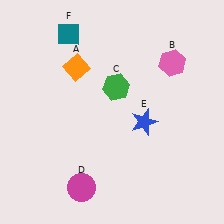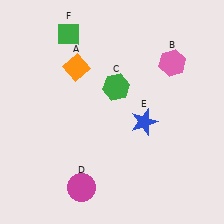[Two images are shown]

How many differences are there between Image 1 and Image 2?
There is 1 difference between the two images.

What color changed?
The diamond (F) changed from teal in Image 1 to green in Image 2.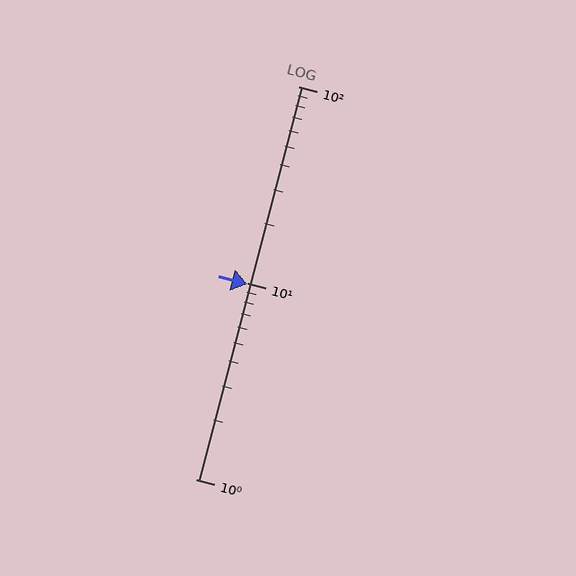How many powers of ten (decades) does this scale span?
The scale spans 2 decades, from 1 to 100.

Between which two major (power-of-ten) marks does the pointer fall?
The pointer is between 1 and 10.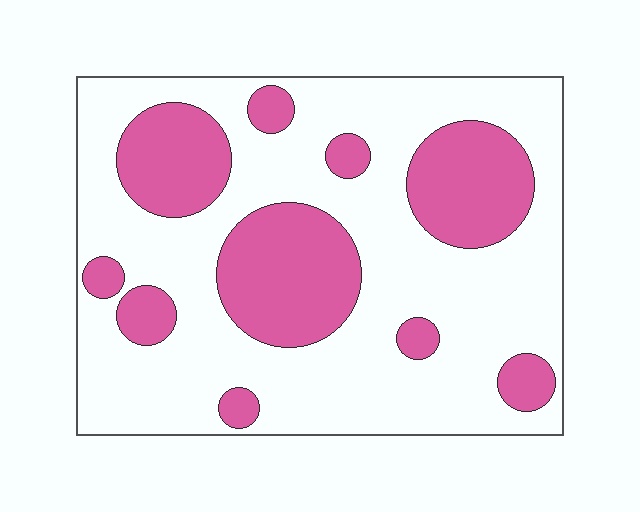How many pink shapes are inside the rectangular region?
10.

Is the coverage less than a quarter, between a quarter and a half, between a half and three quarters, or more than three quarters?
Between a quarter and a half.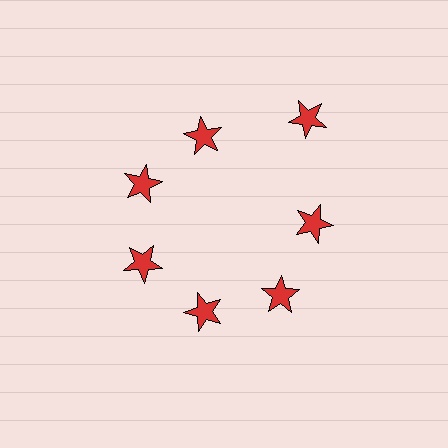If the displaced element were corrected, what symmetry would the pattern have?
It would have 7-fold rotational symmetry — the pattern would map onto itself every 51 degrees.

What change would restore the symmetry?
The symmetry would be restored by moving it inward, back onto the ring so that all 7 stars sit at equal angles and equal distance from the center.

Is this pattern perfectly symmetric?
No. The 7 red stars are arranged in a ring, but one element near the 1 o'clock position is pushed outward from the center, breaking the 7-fold rotational symmetry.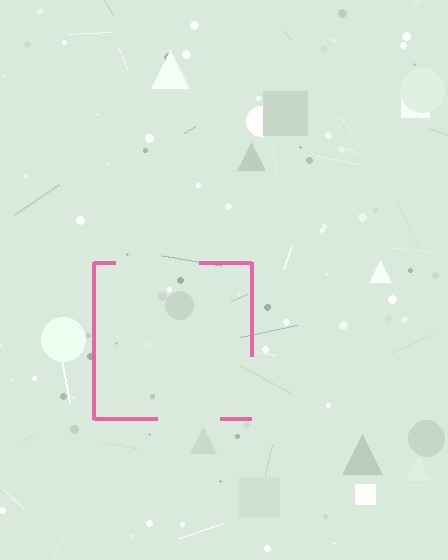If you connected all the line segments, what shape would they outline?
They would outline a square.